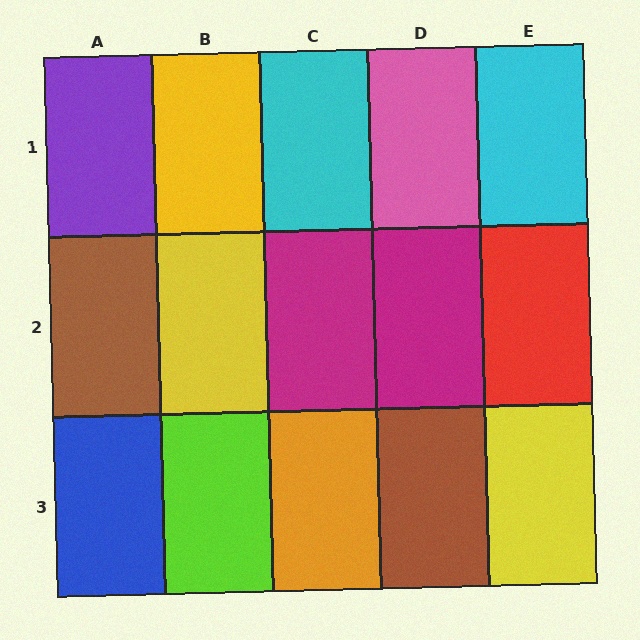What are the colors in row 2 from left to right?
Brown, yellow, magenta, magenta, red.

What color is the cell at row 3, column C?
Orange.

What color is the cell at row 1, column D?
Pink.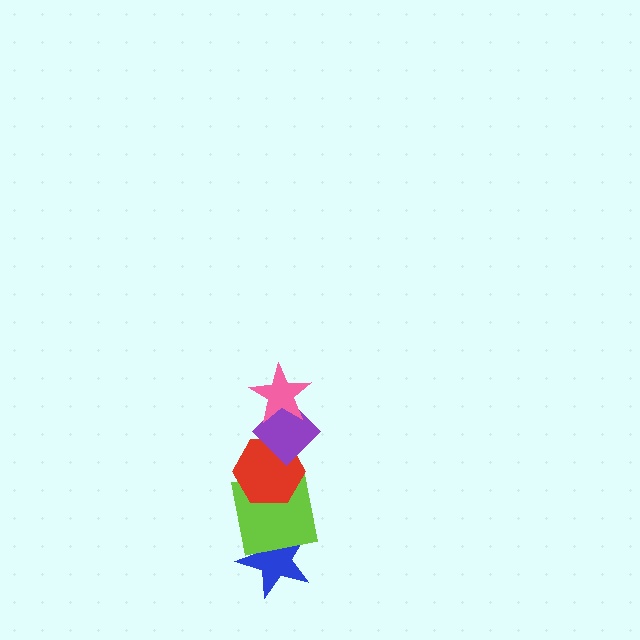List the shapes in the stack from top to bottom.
From top to bottom: the pink star, the purple diamond, the red hexagon, the lime square, the blue star.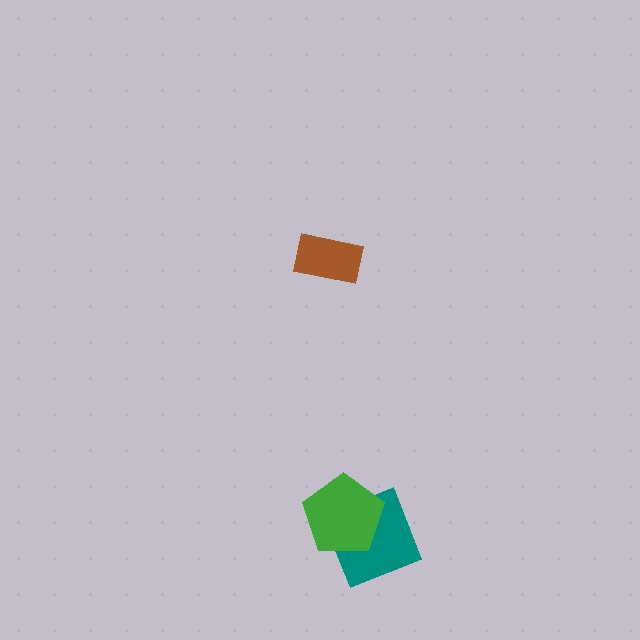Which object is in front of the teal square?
The green pentagon is in front of the teal square.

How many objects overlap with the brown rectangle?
0 objects overlap with the brown rectangle.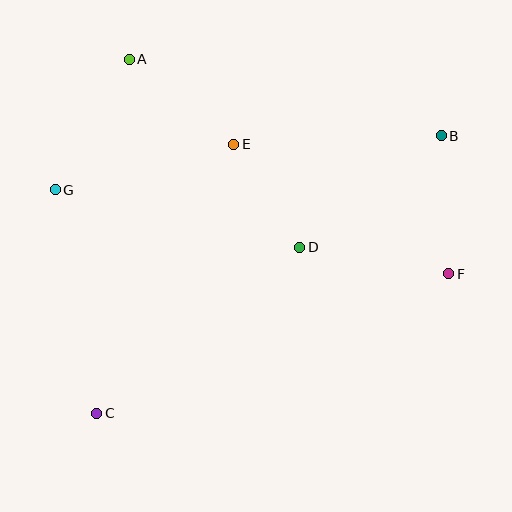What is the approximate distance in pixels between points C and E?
The distance between C and E is approximately 302 pixels.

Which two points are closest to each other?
Points D and E are closest to each other.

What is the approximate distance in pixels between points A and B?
The distance between A and B is approximately 321 pixels.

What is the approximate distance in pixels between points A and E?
The distance between A and E is approximately 135 pixels.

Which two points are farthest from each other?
Points B and C are farthest from each other.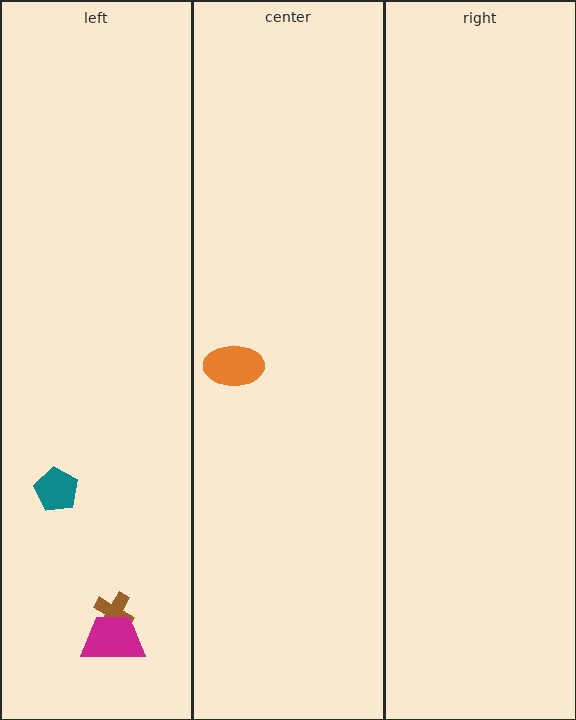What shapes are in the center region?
The orange ellipse.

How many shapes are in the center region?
1.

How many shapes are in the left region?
3.